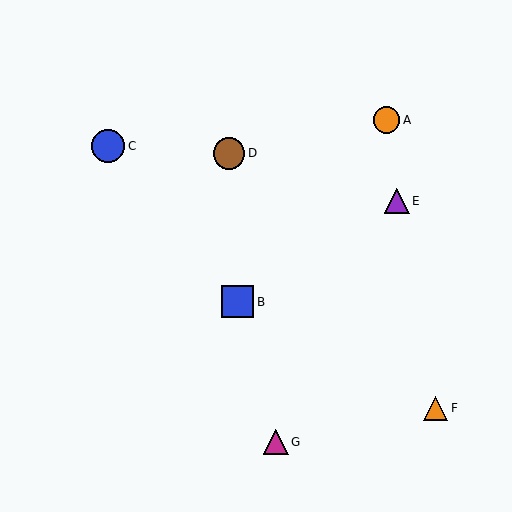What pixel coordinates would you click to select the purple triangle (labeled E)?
Click at (397, 201) to select the purple triangle E.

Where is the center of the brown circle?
The center of the brown circle is at (229, 153).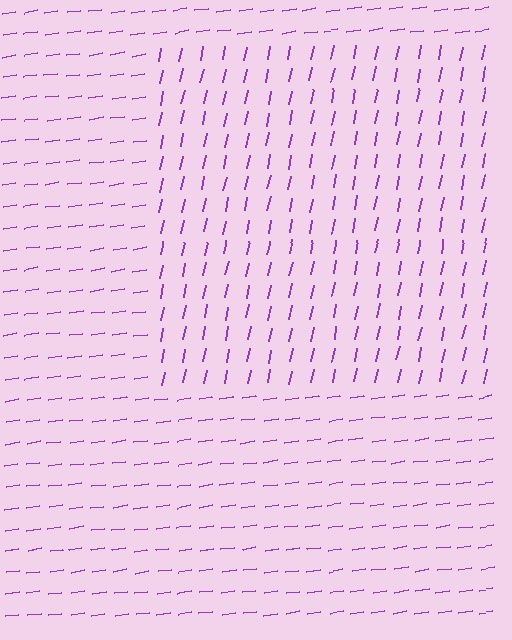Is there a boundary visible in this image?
Yes, there is a texture boundary formed by a change in line orientation.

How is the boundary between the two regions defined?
The boundary is defined purely by a change in line orientation (approximately 71 degrees difference). All lines are the same color and thickness.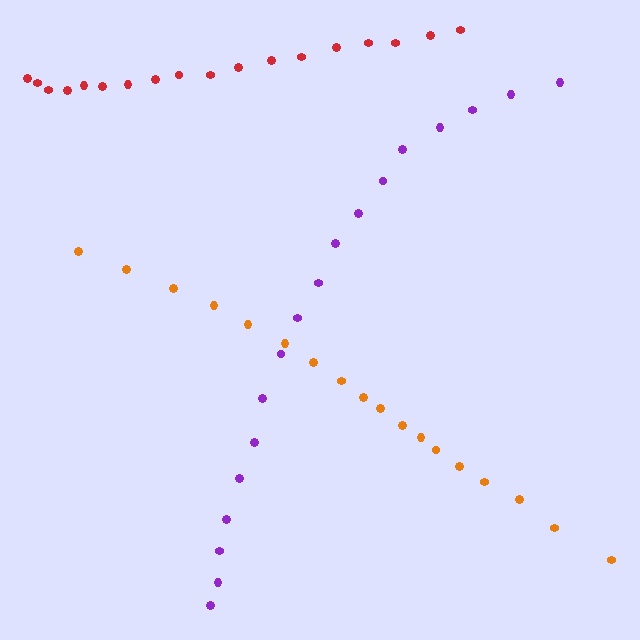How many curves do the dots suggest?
There are 3 distinct paths.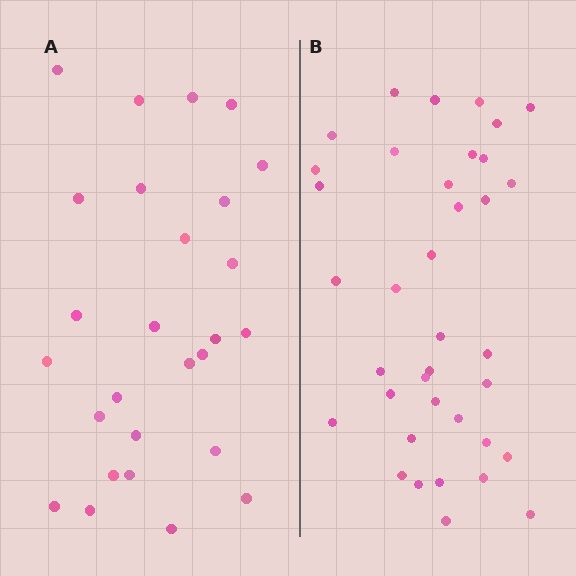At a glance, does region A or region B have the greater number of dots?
Region B (the right region) has more dots.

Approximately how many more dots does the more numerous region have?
Region B has roughly 10 or so more dots than region A.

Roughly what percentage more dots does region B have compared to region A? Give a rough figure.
About 35% more.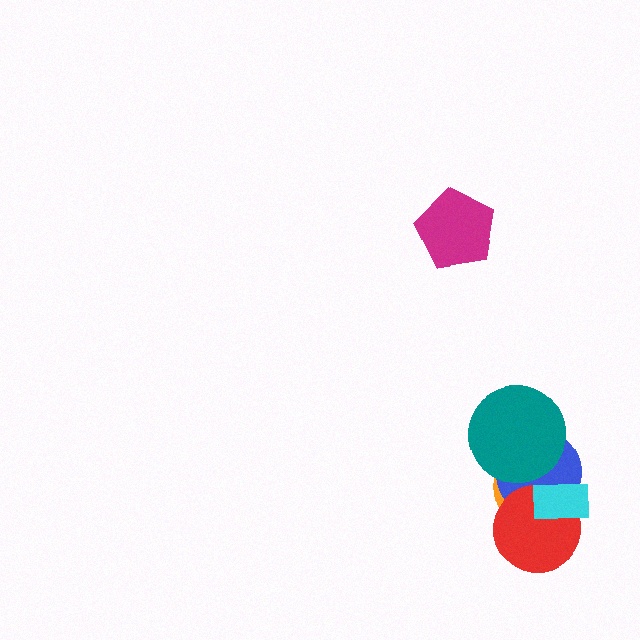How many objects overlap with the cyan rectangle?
3 objects overlap with the cyan rectangle.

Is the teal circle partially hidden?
No, no other shape covers it.